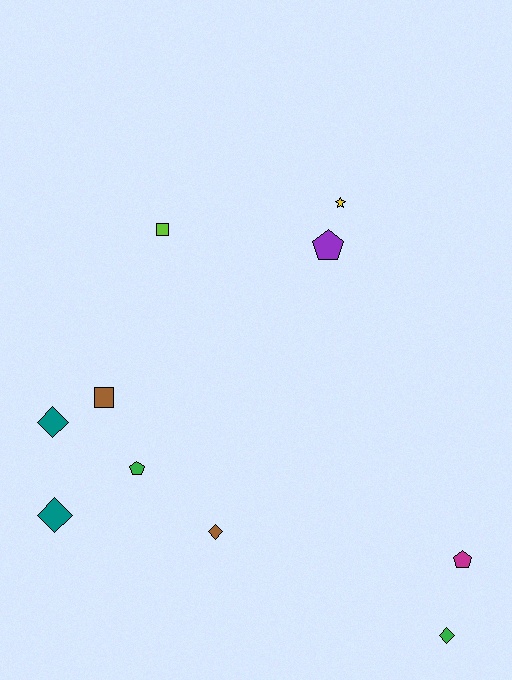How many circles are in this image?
There are no circles.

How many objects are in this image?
There are 10 objects.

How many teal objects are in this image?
There are 2 teal objects.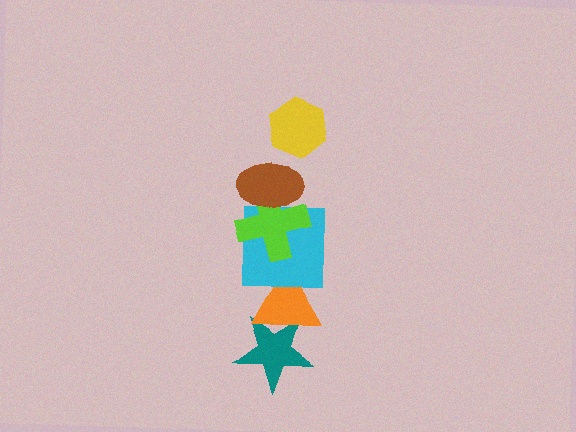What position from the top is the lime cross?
The lime cross is 3rd from the top.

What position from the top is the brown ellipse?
The brown ellipse is 2nd from the top.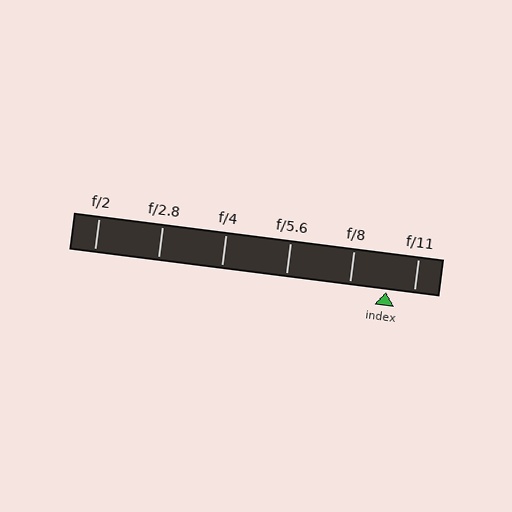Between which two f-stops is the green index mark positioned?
The index mark is between f/8 and f/11.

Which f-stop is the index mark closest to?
The index mark is closest to f/11.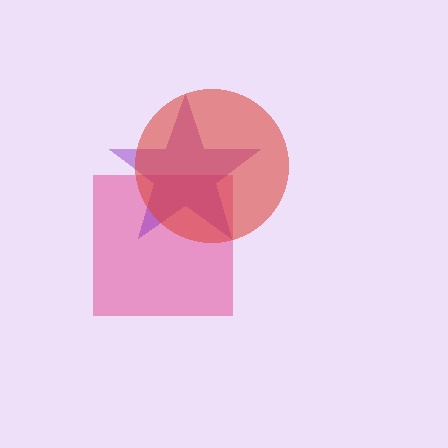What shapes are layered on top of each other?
The layered shapes are: a pink square, a purple star, a red circle.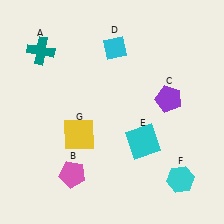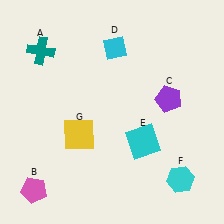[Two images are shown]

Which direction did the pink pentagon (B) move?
The pink pentagon (B) moved left.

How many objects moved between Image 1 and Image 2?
1 object moved between the two images.